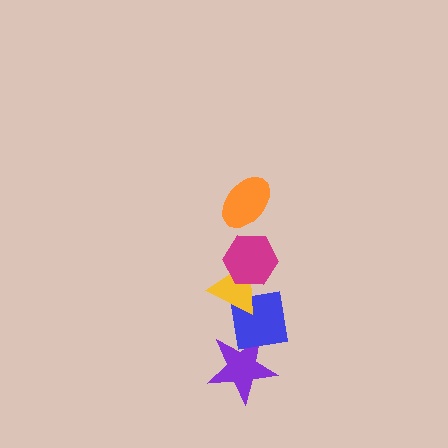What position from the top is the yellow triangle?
The yellow triangle is 3rd from the top.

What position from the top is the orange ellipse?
The orange ellipse is 1st from the top.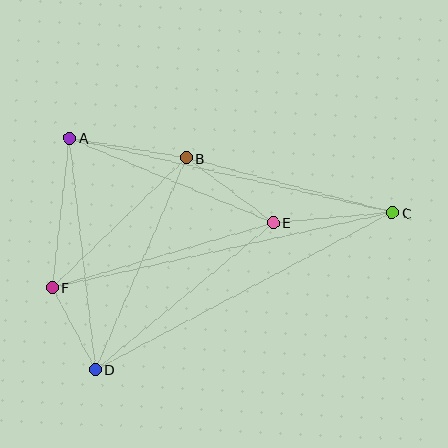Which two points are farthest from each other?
Points C and F are farthest from each other.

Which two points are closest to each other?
Points D and F are closest to each other.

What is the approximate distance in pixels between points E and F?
The distance between E and F is approximately 230 pixels.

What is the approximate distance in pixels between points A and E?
The distance between A and E is approximately 221 pixels.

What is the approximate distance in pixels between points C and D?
The distance between C and D is approximately 336 pixels.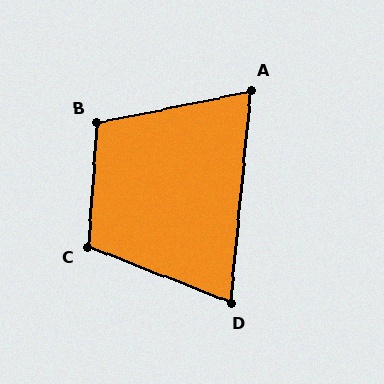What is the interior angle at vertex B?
Approximately 106 degrees (obtuse).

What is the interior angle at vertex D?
Approximately 74 degrees (acute).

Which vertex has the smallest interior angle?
A, at approximately 73 degrees.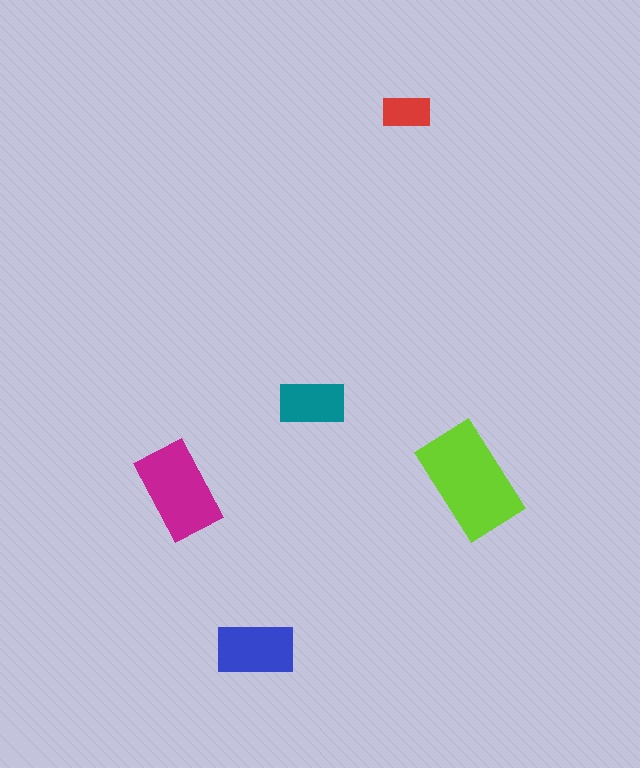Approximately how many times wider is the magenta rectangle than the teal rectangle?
About 1.5 times wider.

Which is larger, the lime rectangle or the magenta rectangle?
The lime one.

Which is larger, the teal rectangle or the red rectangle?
The teal one.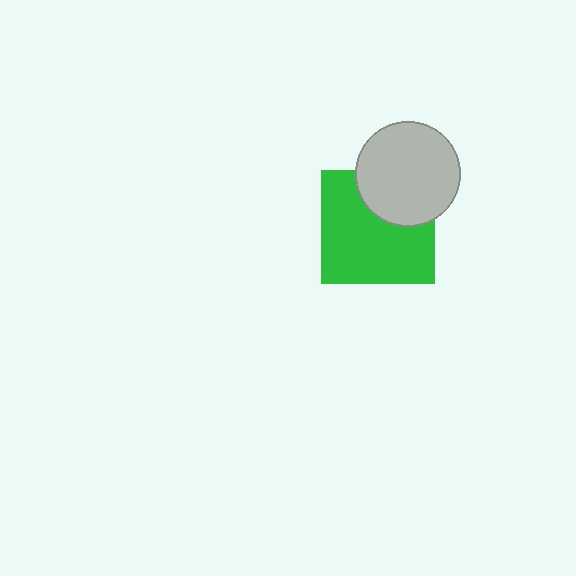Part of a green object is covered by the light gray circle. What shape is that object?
It is a square.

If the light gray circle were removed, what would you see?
You would see the complete green square.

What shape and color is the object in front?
The object in front is a light gray circle.